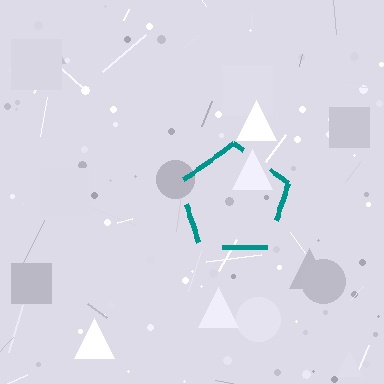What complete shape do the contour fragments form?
The contour fragments form a pentagon.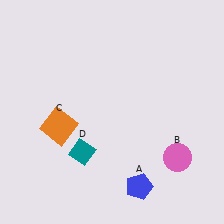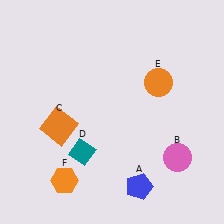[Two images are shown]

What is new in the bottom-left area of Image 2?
An orange hexagon (F) was added in the bottom-left area of Image 2.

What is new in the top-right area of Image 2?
An orange circle (E) was added in the top-right area of Image 2.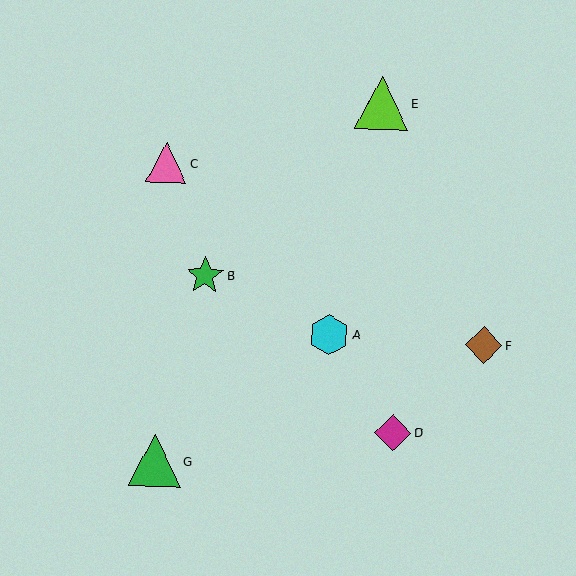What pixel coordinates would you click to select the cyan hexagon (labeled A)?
Click at (329, 335) to select the cyan hexagon A.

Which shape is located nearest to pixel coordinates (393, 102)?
The lime triangle (labeled E) at (382, 103) is nearest to that location.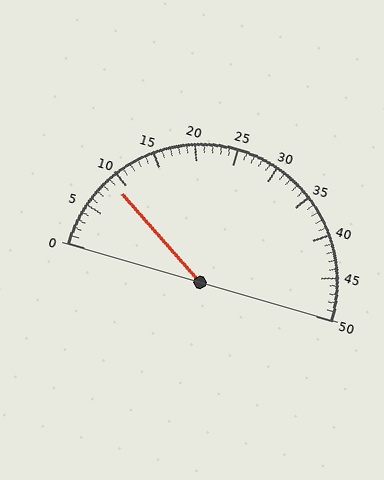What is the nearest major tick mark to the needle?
The nearest major tick mark is 10.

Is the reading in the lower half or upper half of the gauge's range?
The reading is in the lower half of the range (0 to 50).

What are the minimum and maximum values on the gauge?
The gauge ranges from 0 to 50.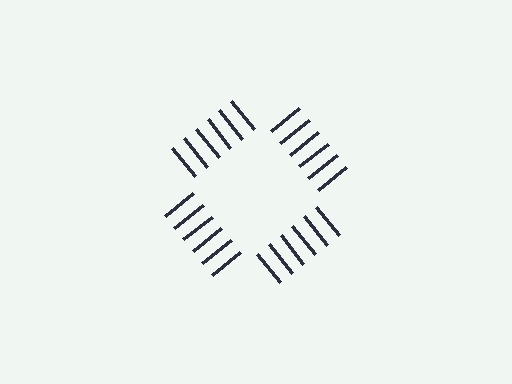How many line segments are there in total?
24 — 6 along each of the 4 edges.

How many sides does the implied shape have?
4 sides — the line-ends trace a square.